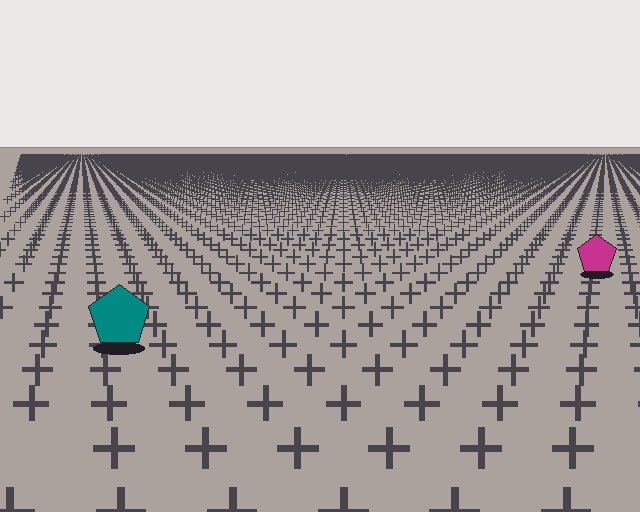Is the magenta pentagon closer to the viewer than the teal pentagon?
No. The teal pentagon is closer — you can tell from the texture gradient: the ground texture is coarser near it.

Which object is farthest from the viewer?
The magenta pentagon is farthest from the viewer. It appears smaller and the ground texture around it is denser.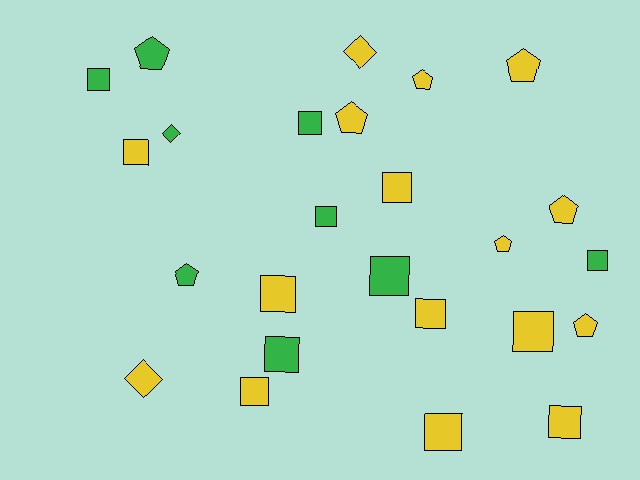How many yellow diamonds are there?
There are 2 yellow diamonds.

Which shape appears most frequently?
Square, with 14 objects.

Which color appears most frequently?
Yellow, with 16 objects.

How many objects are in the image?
There are 25 objects.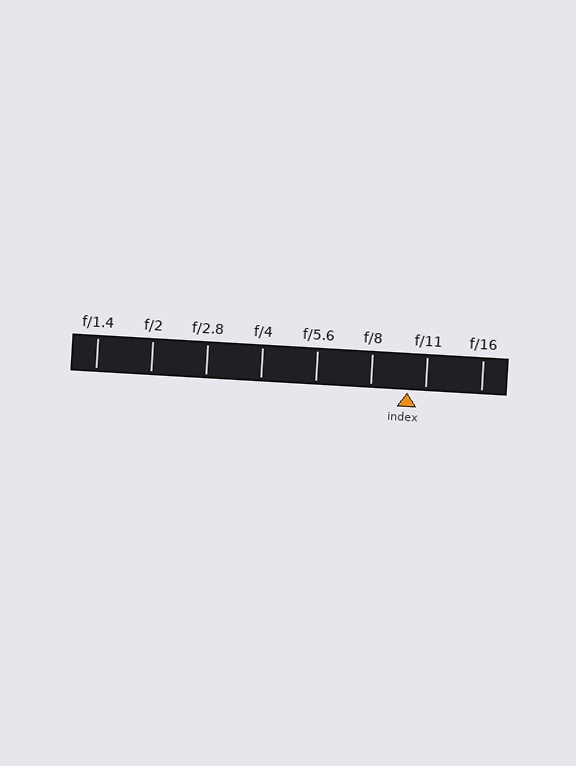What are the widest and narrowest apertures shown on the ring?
The widest aperture shown is f/1.4 and the narrowest is f/16.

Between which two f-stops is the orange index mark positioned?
The index mark is between f/8 and f/11.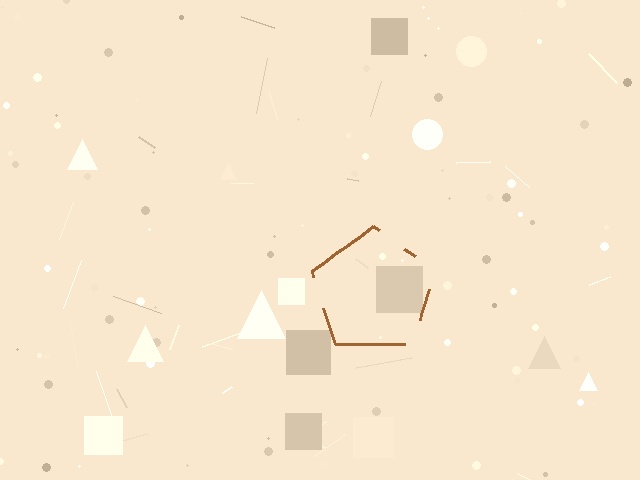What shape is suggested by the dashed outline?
The dashed outline suggests a pentagon.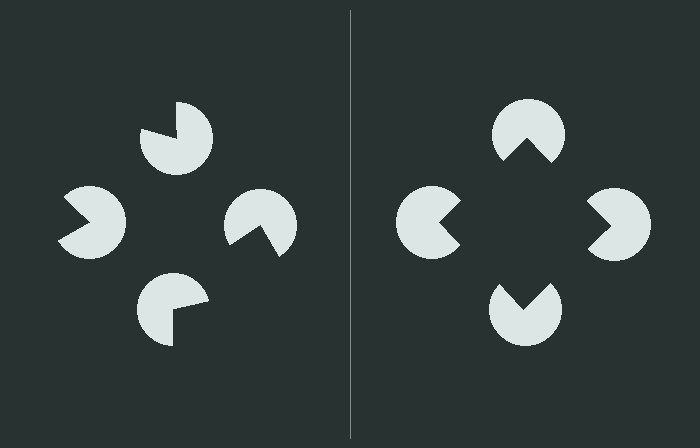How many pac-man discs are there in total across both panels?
8 — 4 on each side.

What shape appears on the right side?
An illusory square.